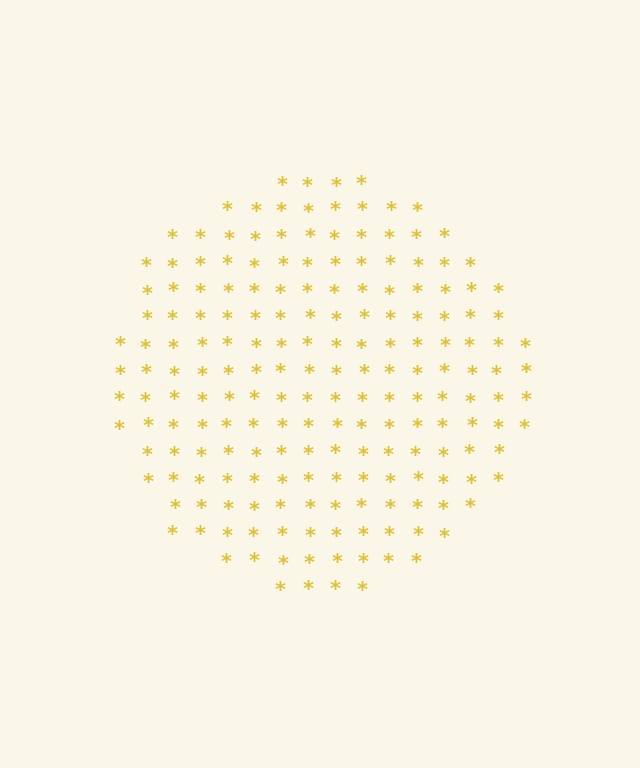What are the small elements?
The small elements are asterisks.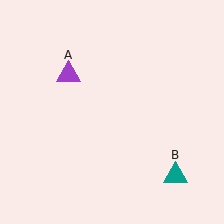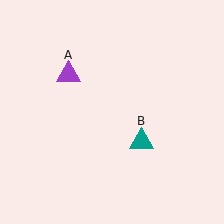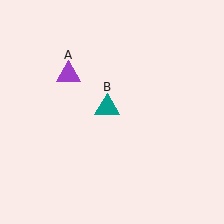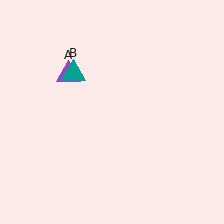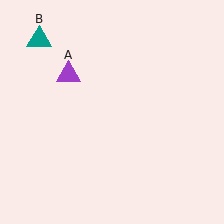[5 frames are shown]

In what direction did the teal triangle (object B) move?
The teal triangle (object B) moved up and to the left.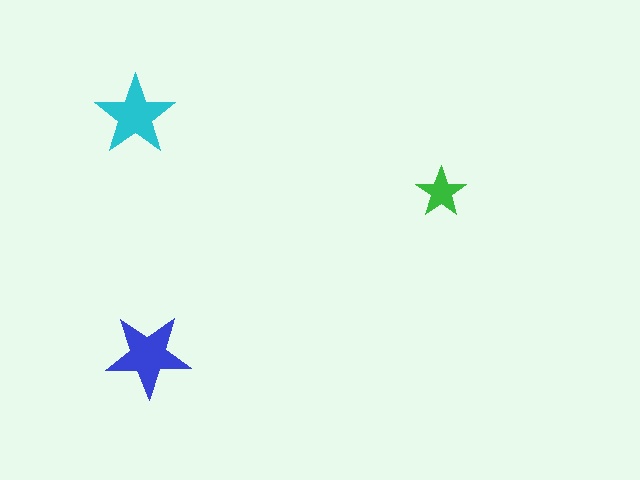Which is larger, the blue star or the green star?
The blue one.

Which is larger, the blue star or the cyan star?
The blue one.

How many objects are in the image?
There are 3 objects in the image.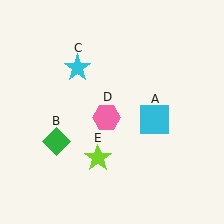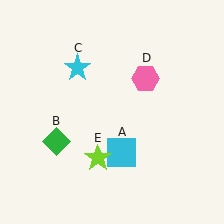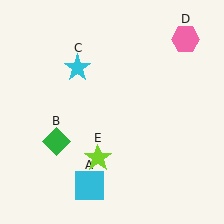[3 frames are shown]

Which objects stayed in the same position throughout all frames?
Green diamond (object B) and cyan star (object C) and lime star (object E) remained stationary.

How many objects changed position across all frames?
2 objects changed position: cyan square (object A), pink hexagon (object D).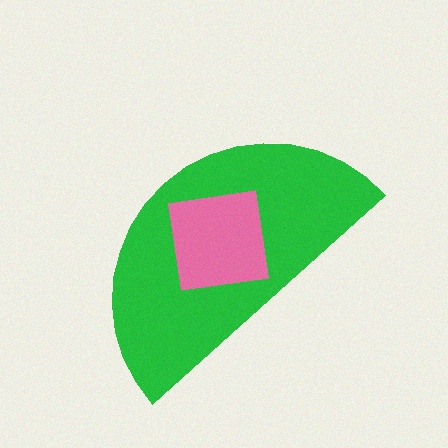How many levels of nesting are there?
2.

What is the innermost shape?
The pink square.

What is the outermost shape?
The green semicircle.